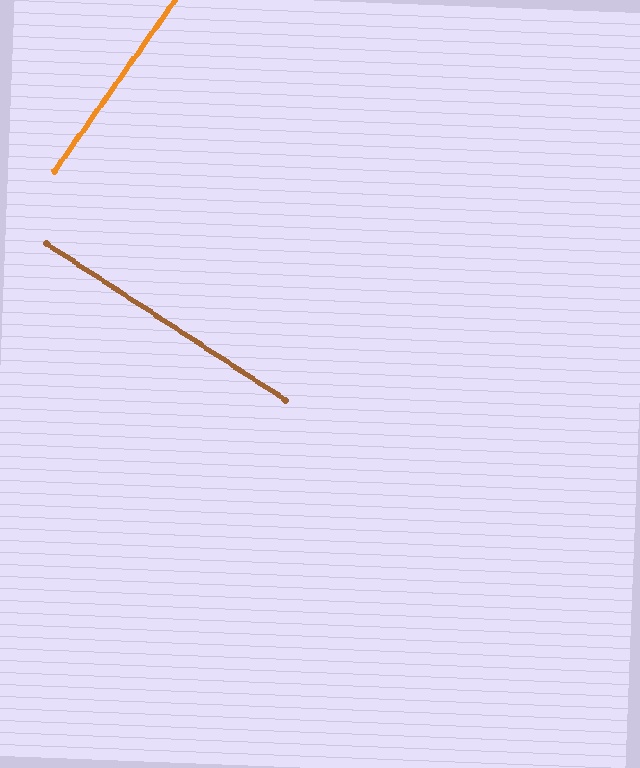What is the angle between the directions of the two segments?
Approximately 88 degrees.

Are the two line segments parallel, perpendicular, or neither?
Perpendicular — they meet at approximately 88°.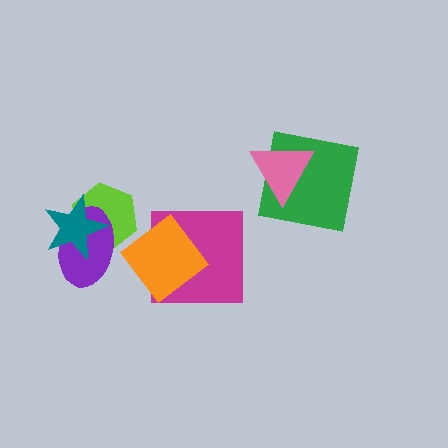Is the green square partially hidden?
Yes, it is partially covered by another shape.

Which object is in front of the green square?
The pink triangle is in front of the green square.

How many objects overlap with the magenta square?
1 object overlaps with the magenta square.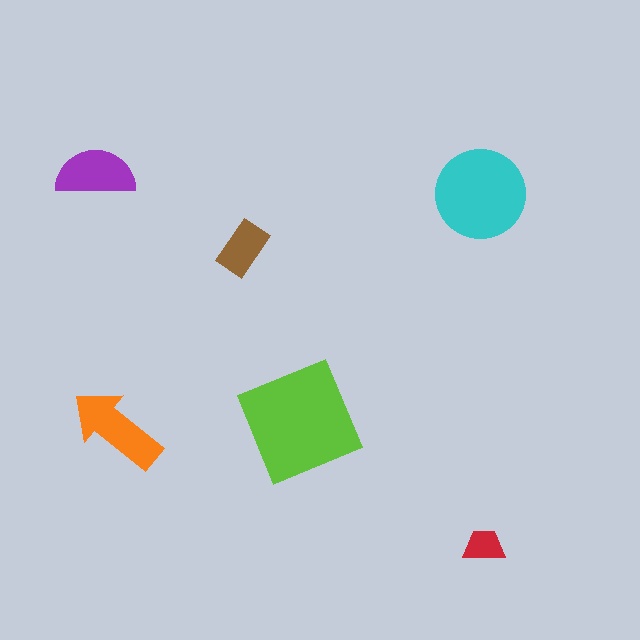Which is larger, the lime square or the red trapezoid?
The lime square.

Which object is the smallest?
The red trapezoid.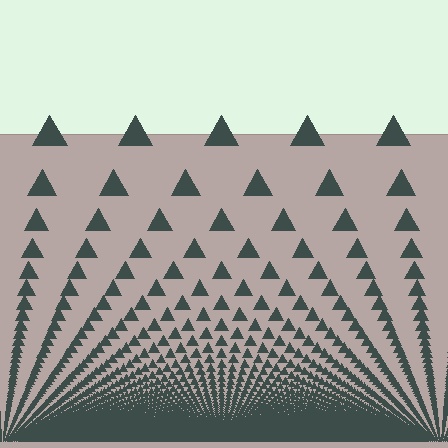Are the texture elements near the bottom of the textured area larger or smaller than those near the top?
Smaller. The gradient is inverted — elements near the bottom are smaller and denser.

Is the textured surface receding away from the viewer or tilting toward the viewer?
The surface appears to tilt toward the viewer. Texture elements get larger and sparser toward the top.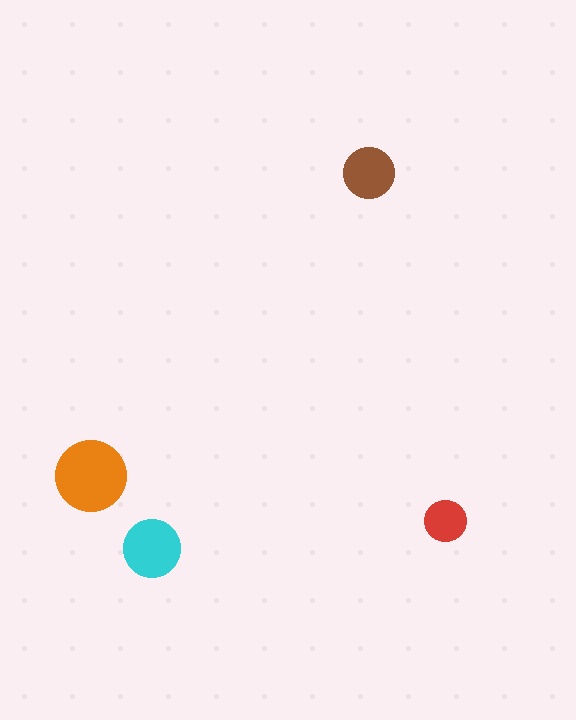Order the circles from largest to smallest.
the orange one, the cyan one, the brown one, the red one.